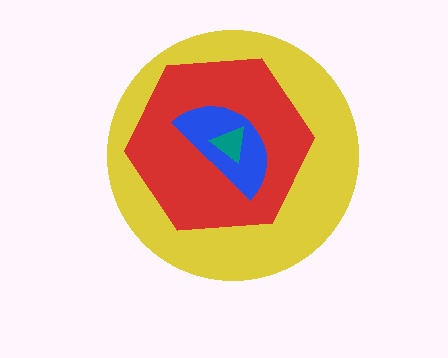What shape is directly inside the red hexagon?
The blue semicircle.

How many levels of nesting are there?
4.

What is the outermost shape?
The yellow circle.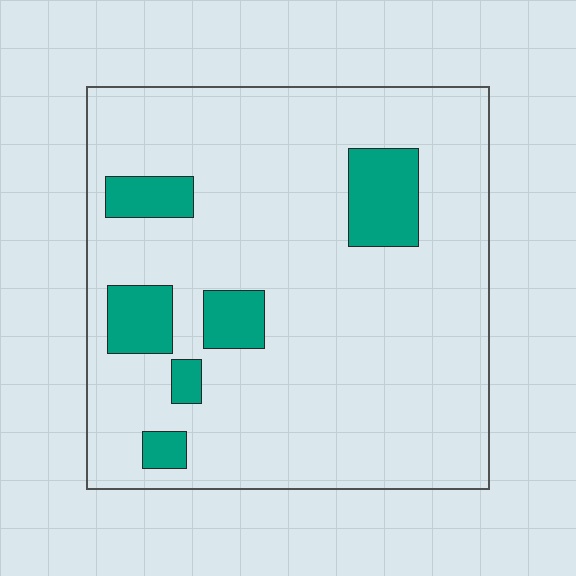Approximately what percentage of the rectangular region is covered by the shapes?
Approximately 15%.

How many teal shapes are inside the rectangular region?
6.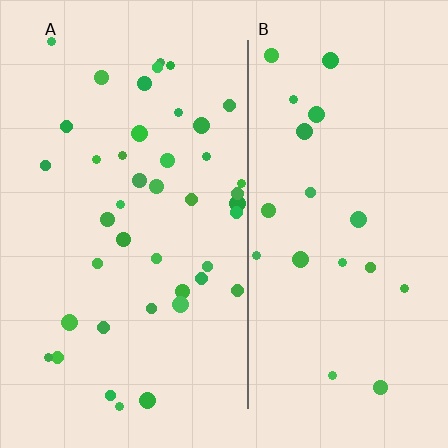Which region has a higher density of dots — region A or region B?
A (the left).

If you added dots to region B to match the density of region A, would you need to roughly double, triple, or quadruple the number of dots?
Approximately double.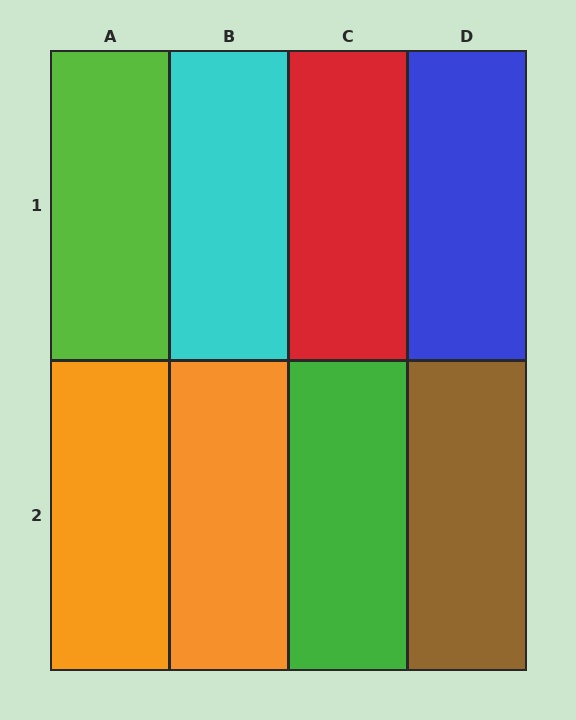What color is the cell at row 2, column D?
Brown.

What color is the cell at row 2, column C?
Green.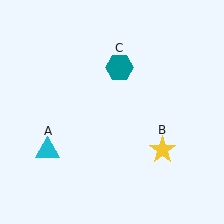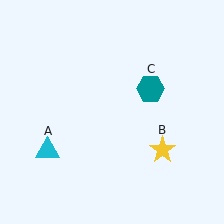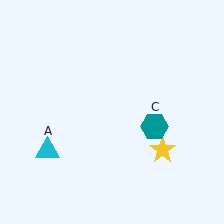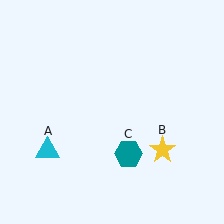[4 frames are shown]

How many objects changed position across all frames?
1 object changed position: teal hexagon (object C).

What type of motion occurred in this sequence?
The teal hexagon (object C) rotated clockwise around the center of the scene.